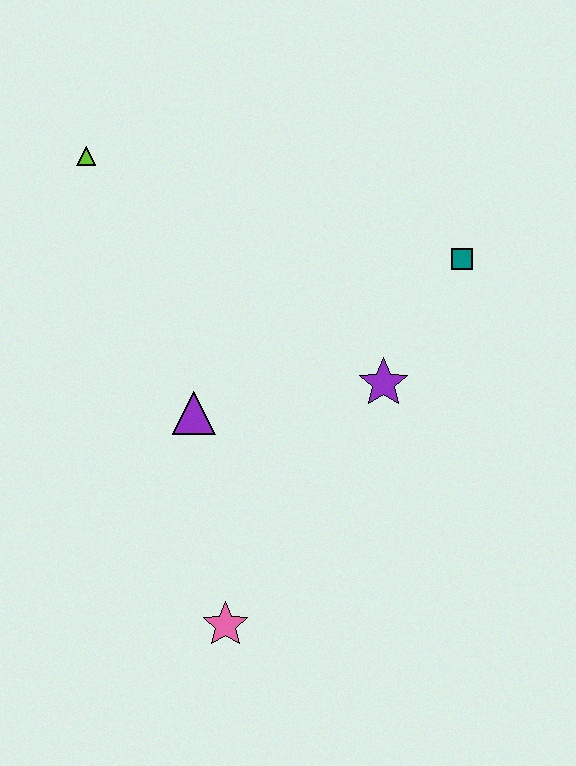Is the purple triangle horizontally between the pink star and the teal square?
No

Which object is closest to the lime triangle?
The purple triangle is closest to the lime triangle.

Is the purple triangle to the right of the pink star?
No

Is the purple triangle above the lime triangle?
No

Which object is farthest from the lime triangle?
The pink star is farthest from the lime triangle.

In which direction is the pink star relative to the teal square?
The pink star is below the teal square.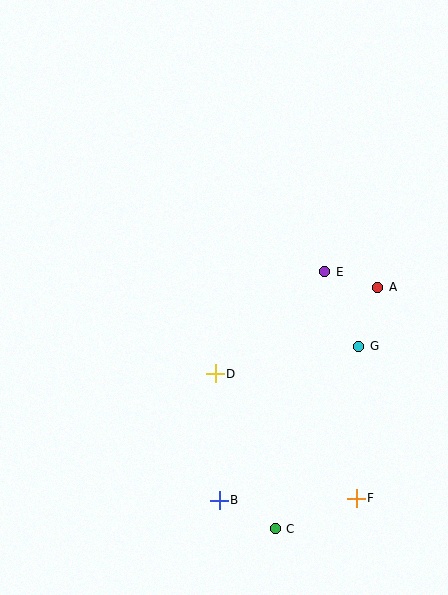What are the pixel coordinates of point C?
Point C is at (275, 529).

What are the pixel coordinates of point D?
Point D is at (215, 374).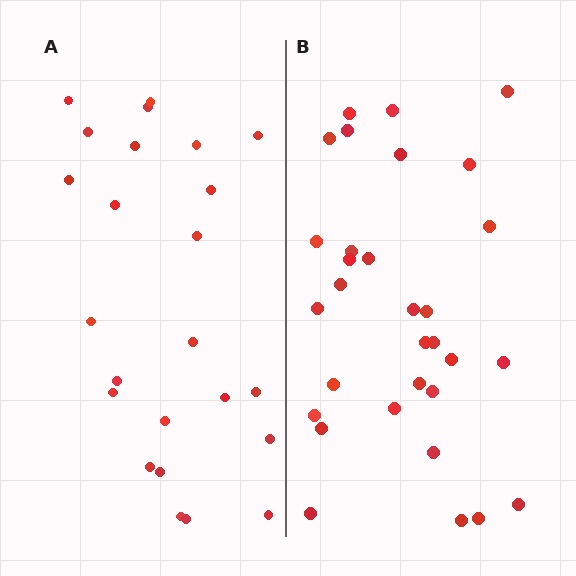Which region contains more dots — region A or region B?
Region B (the right region) has more dots.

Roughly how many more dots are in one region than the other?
Region B has roughly 8 or so more dots than region A.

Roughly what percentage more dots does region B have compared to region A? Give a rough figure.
About 30% more.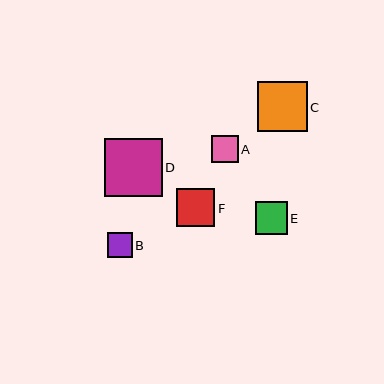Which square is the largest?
Square D is the largest with a size of approximately 58 pixels.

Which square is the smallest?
Square B is the smallest with a size of approximately 25 pixels.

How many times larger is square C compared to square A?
Square C is approximately 1.9 times the size of square A.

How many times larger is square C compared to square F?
Square C is approximately 1.3 times the size of square F.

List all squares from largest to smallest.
From largest to smallest: D, C, F, E, A, B.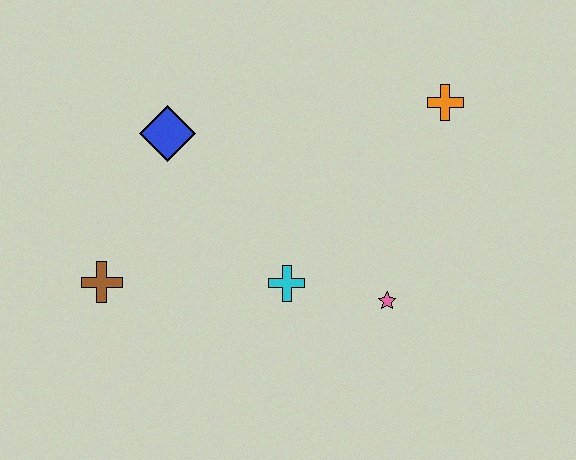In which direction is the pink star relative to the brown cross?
The pink star is to the right of the brown cross.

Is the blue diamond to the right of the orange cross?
No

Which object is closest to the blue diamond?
The brown cross is closest to the blue diamond.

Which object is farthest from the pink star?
The brown cross is farthest from the pink star.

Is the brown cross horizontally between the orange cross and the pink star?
No